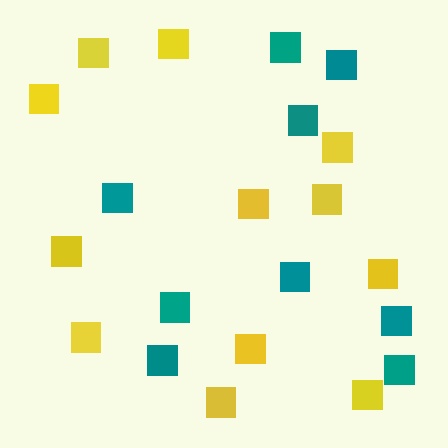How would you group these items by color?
There are 2 groups: one group of teal squares (9) and one group of yellow squares (12).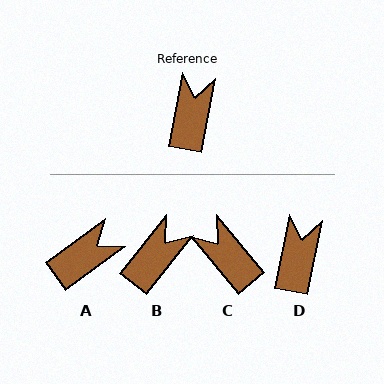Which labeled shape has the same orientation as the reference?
D.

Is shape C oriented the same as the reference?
No, it is off by about 51 degrees.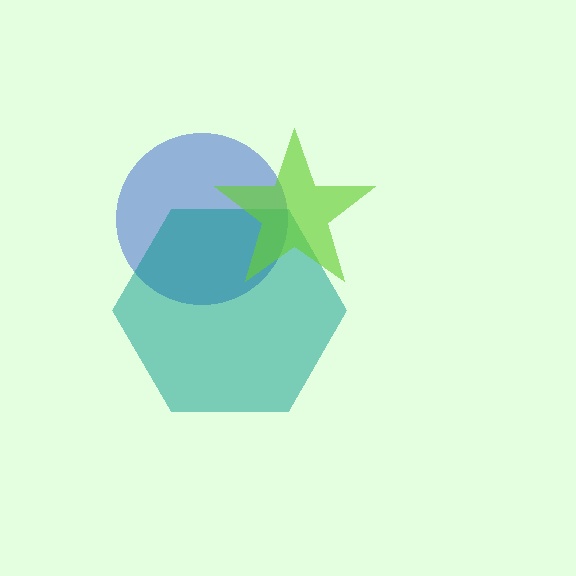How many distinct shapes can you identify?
There are 3 distinct shapes: a blue circle, a teal hexagon, a lime star.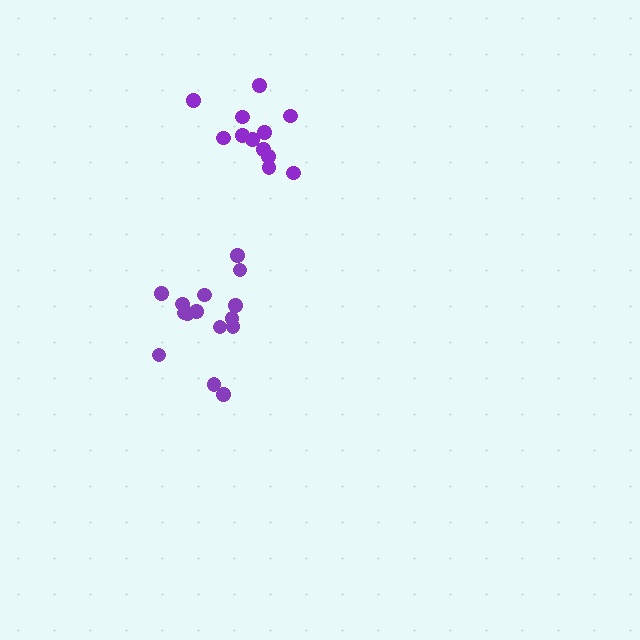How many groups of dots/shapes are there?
There are 2 groups.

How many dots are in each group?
Group 1: 12 dots, Group 2: 15 dots (27 total).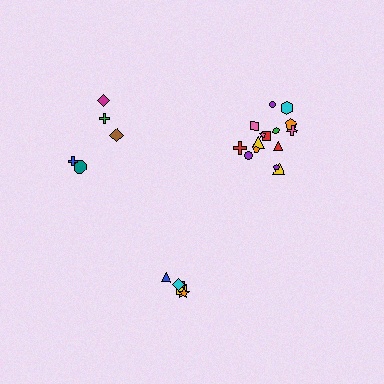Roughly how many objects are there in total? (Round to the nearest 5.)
Roughly 25 objects in total.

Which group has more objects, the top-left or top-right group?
The top-right group.